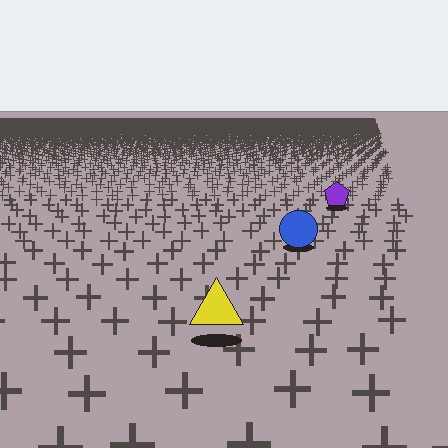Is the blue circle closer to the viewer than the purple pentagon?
Yes. The blue circle is closer — you can tell from the texture gradient: the ground texture is coarser near it.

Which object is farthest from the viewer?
The purple pentagon is farthest from the viewer. It appears smaller and the ground texture around it is denser.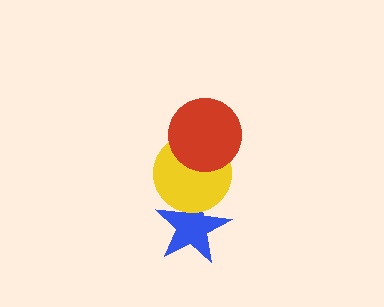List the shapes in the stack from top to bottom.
From top to bottom: the red circle, the yellow circle, the blue star.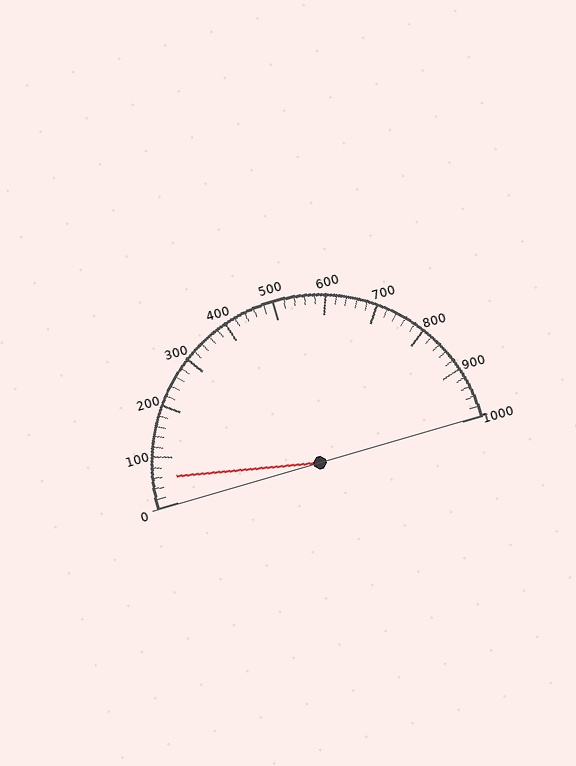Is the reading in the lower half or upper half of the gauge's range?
The reading is in the lower half of the range (0 to 1000).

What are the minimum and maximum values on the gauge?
The gauge ranges from 0 to 1000.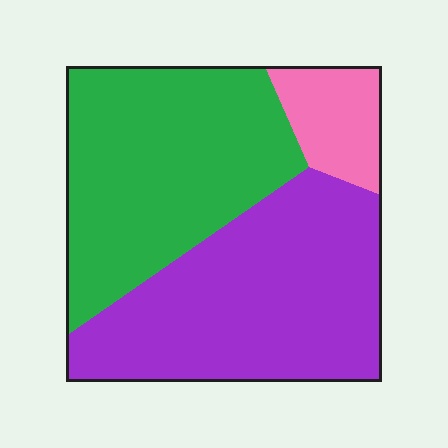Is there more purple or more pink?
Purple.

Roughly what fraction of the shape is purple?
Purple covers around 45% of the shape.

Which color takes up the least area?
Pink, at roughly 10%.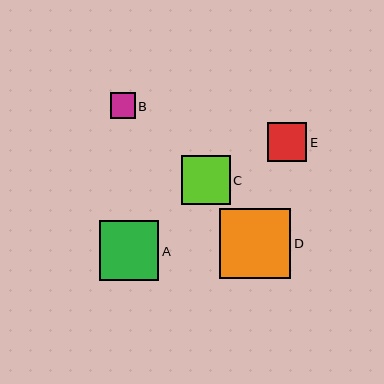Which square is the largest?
Square D is the largest with a size of approximately 71 pixels.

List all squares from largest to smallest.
From largest to smallest: D, A, C, E, B.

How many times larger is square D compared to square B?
Square D is approximately 2.8 times the size of square B.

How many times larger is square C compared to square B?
Square C is approximately 1.9 times the size of square B.